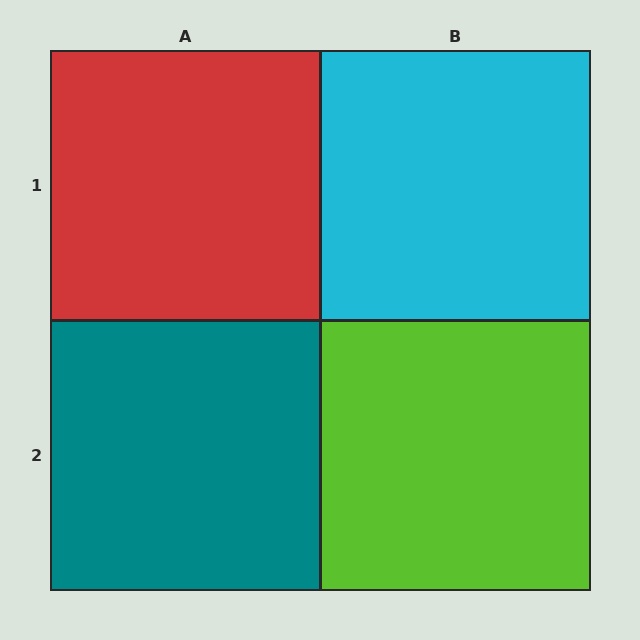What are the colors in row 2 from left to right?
Teal, lime.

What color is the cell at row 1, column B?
Cyan.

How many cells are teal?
1 cell is teal.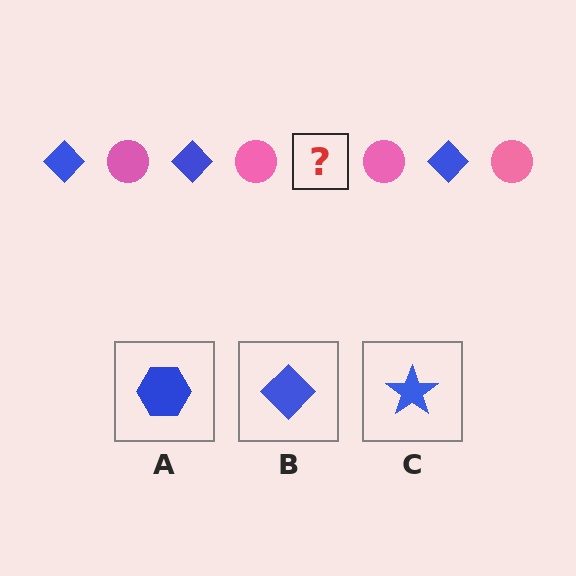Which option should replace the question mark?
Option B.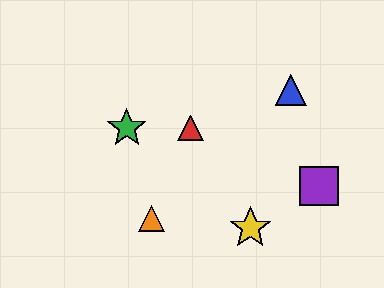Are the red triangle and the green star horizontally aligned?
Yes, both are at y≈128.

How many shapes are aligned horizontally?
2 shapes (the red triangle, the green star) are aligned horizontally.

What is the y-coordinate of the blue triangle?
The blue triangle is at y≈90.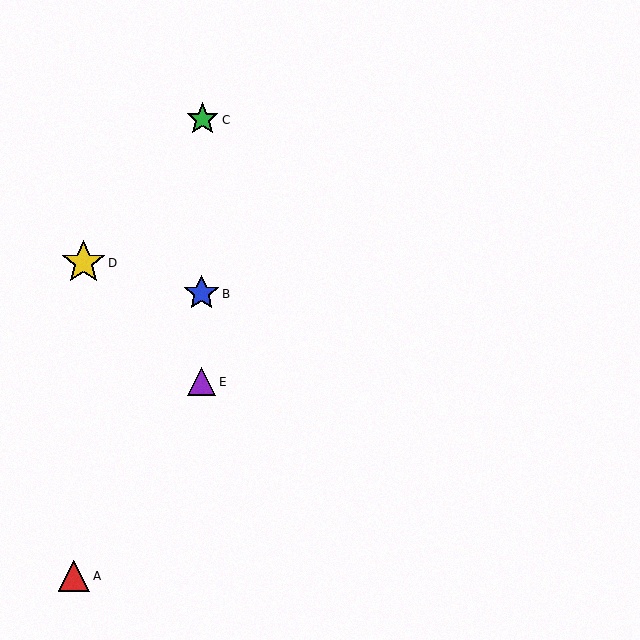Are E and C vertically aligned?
Yes, both are at x≈201.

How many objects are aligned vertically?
3 objects (B, C, E) are aligned vertically.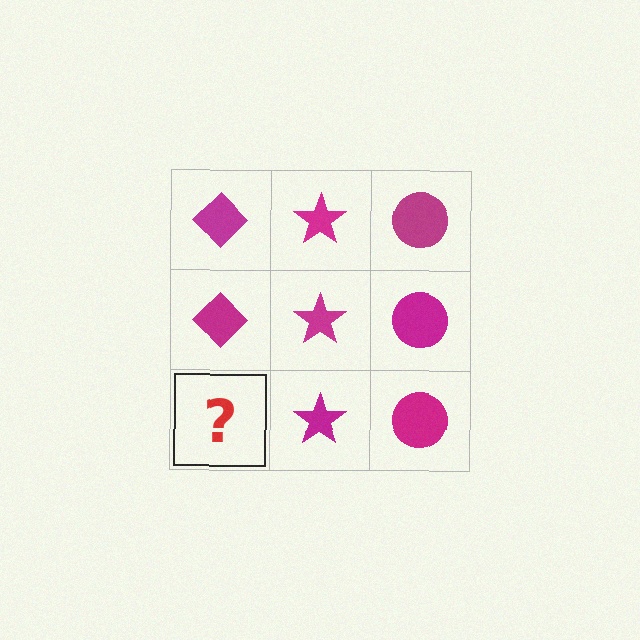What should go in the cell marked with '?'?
The missing cell should contain a magenta diamond.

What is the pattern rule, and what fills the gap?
The rule is that each column has a consistent shape. The gap should be filled with a magenta diamond.